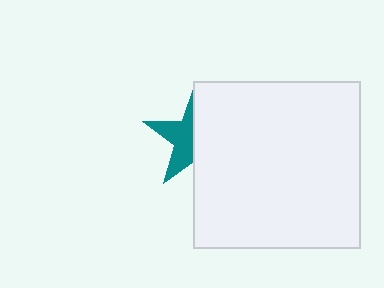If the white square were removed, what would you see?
You would see the complete teal star.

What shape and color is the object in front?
The object in front is a white square.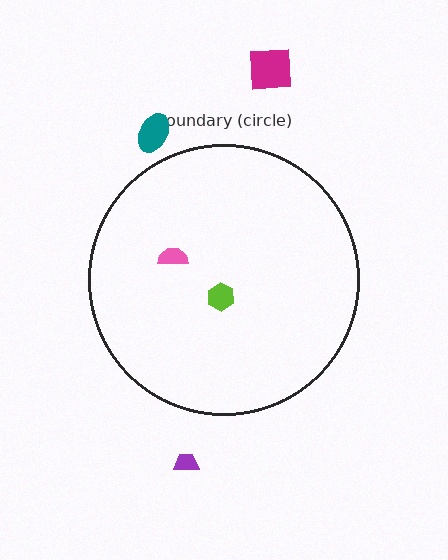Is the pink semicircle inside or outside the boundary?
Inside.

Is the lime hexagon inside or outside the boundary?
Inside.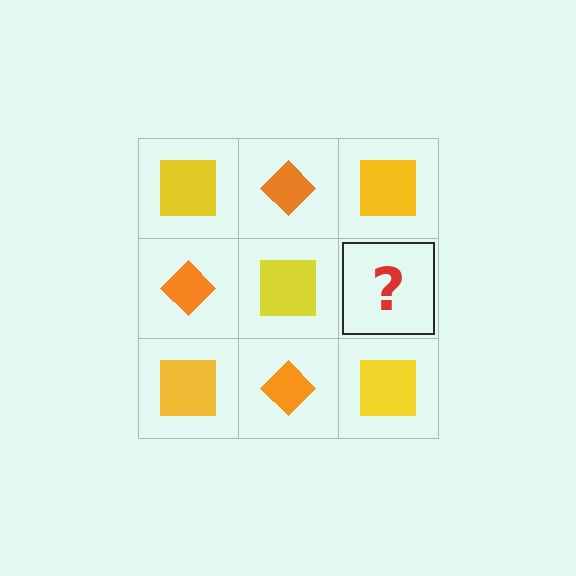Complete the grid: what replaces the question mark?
The question mark should be replaced with an orange diamond.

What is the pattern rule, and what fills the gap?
The rule is that it alternates yellow square and orange diamond in a checkerboard pattern. The gap should be filled with an orange diamond.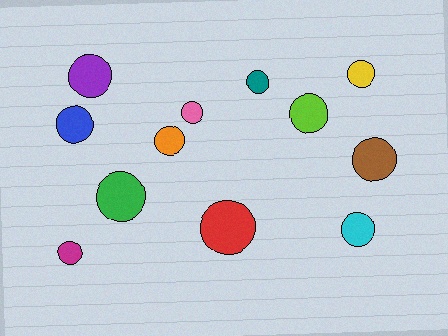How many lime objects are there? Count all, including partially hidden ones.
There is 1 lime object.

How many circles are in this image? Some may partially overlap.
There are 12 circles.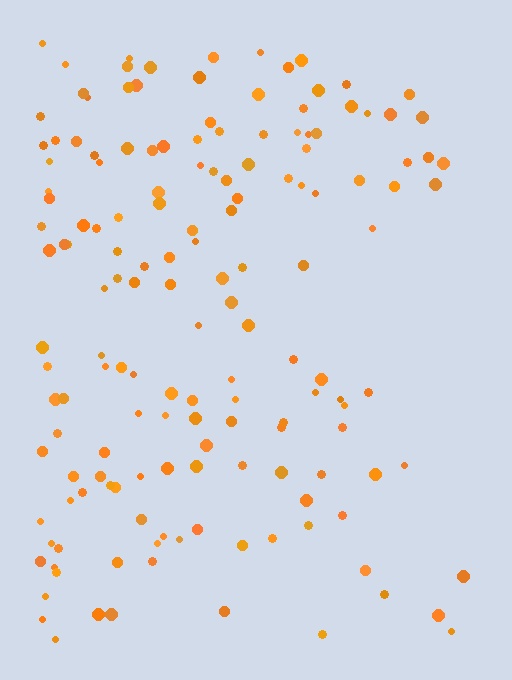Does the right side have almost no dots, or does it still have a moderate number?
Still a moderate number, just noticeably fewer than the left.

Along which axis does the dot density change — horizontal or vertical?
Horizontal.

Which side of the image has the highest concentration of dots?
The left.